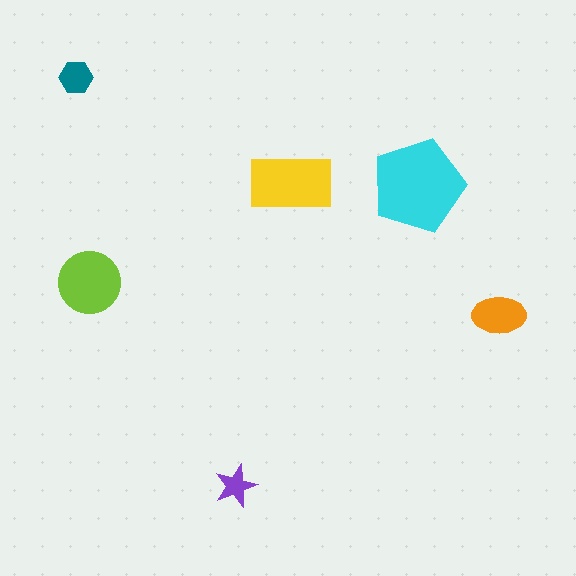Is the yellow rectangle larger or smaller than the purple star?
Larger.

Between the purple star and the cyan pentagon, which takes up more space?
The cyan pentagon.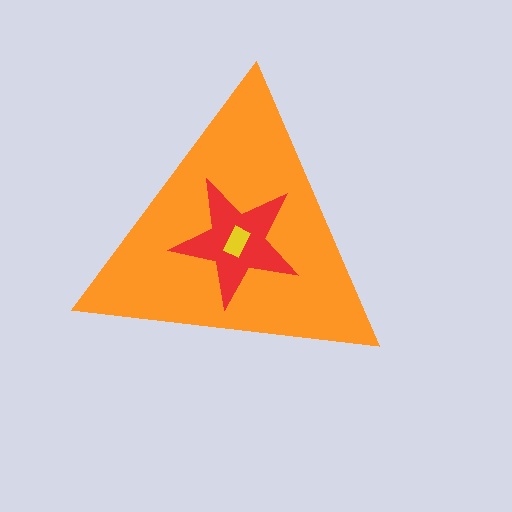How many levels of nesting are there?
3.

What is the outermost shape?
The orange triangle.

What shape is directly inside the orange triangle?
The red star.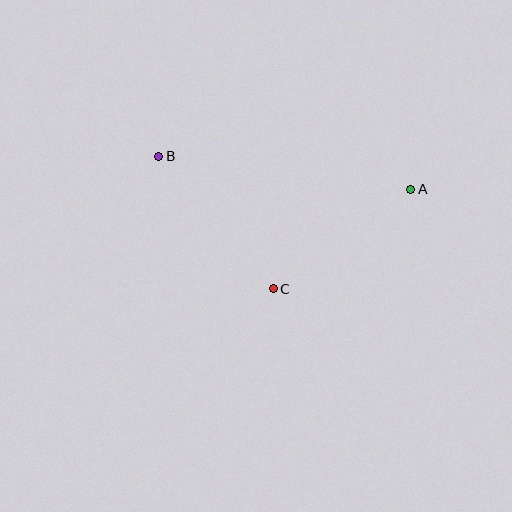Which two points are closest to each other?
Points A and C are closest to each other.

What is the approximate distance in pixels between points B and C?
The distance between B and C is approximately 176 pixels.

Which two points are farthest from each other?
Points A and B are farthest from each other.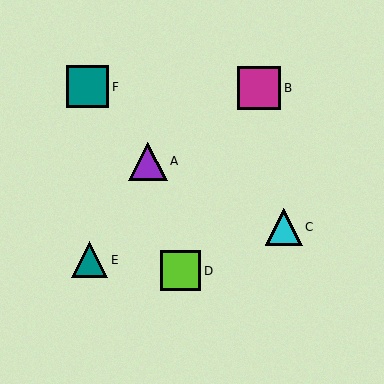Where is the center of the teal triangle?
The center of the teal triangle is at (90, 260).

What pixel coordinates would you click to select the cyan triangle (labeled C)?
Click at (284, 227) to select the cyan triangle C.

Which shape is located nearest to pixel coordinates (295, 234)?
The cyan triangle (labeled C) at (284, 227) is nearest to that location.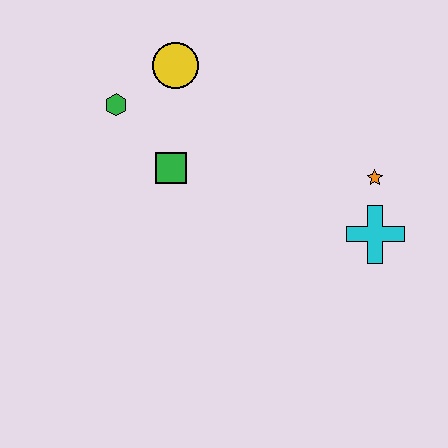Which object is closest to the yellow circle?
The green hexagon is closest to the yellow circle.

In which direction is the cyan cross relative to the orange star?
The cyan cross is below the orange star.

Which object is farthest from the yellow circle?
The cyan cross is farthest from the yellow circle.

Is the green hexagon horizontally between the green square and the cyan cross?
No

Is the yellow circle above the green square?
Yes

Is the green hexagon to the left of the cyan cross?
Yes